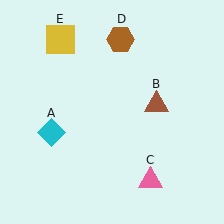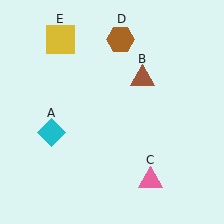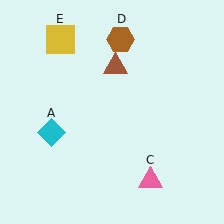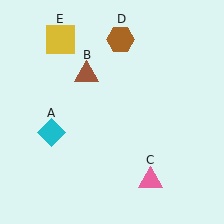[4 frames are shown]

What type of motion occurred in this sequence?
The brown triangle (object B) rotated counterclockwise around the center of the scene.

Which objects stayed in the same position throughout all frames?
Cyan diamond (object A) and pink triangle (object C) and brown hexagon (object D) and yellow square (object E) remained stationary.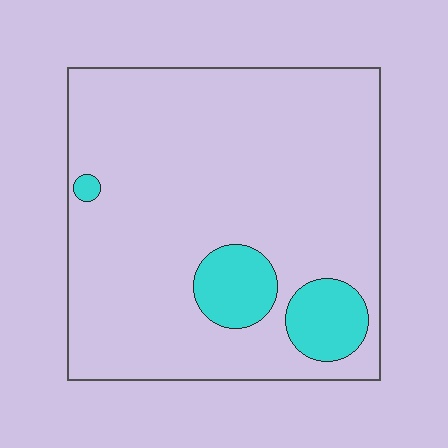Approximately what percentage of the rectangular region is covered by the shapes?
Approximately 10%.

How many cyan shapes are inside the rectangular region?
3.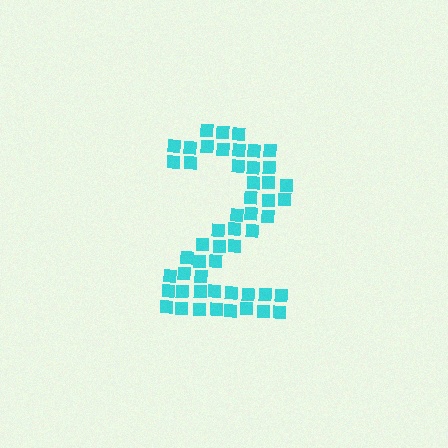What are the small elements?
The small elements are squares.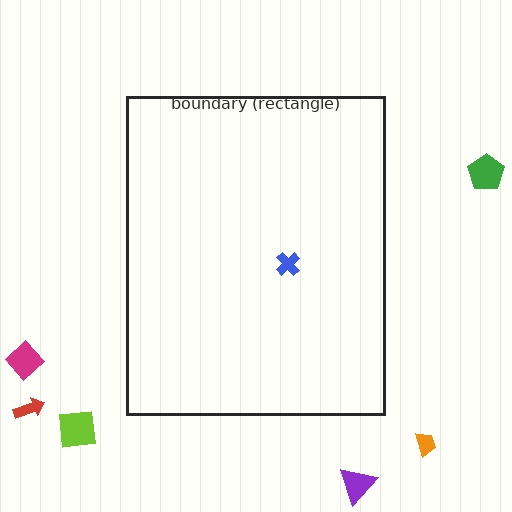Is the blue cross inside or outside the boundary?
Inside.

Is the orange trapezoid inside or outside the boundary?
Outside.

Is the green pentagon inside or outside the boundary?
Outside.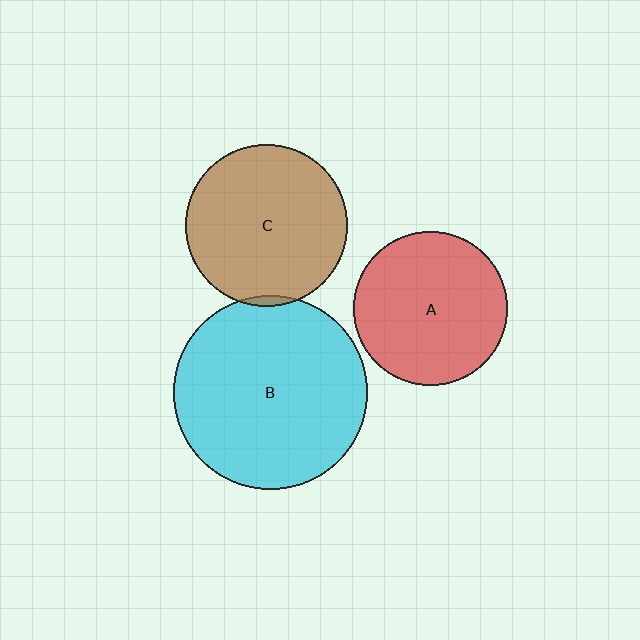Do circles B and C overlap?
Yes.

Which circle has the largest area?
Circle B (cyan).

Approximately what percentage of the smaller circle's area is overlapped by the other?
Approximately 5%.